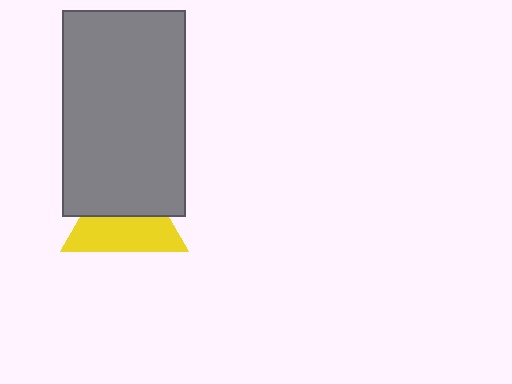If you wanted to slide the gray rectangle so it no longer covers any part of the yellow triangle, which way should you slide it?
Slide it up — that is the most direct way to separate the two shapes.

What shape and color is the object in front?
The object in front is a gray rectangle.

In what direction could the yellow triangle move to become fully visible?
The yellow triangle could move down. That would shift it out from behind the gray rectangle entirely.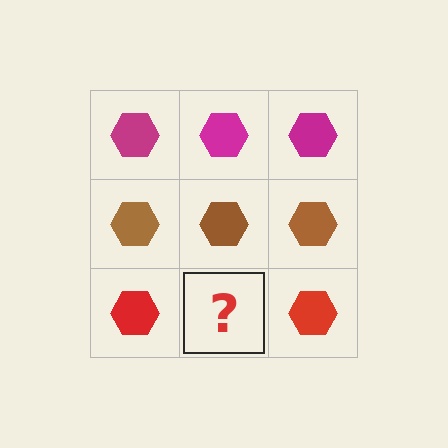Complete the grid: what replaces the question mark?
The question mark should be replaced with a red hexagon.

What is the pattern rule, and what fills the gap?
The rule is that each row has a consistent color. The gap should be filled with a red hexagon.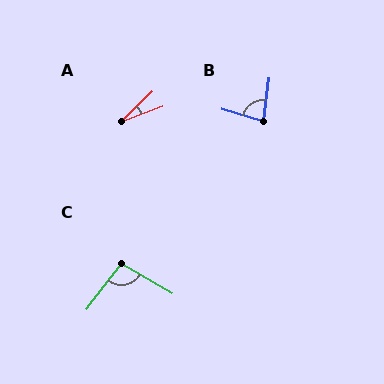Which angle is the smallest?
A, at approximately 23 degrees.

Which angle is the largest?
C, at approximately 97 degrees.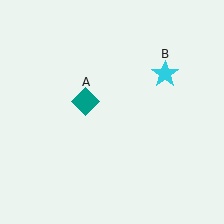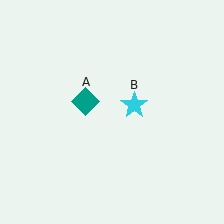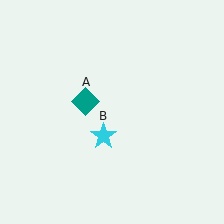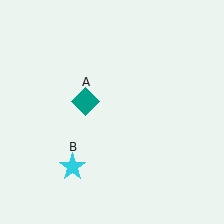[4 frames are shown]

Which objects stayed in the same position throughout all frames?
Teal diamond (object A) remained stationary.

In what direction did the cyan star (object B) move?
The cyan star (object B) moved down and to the left.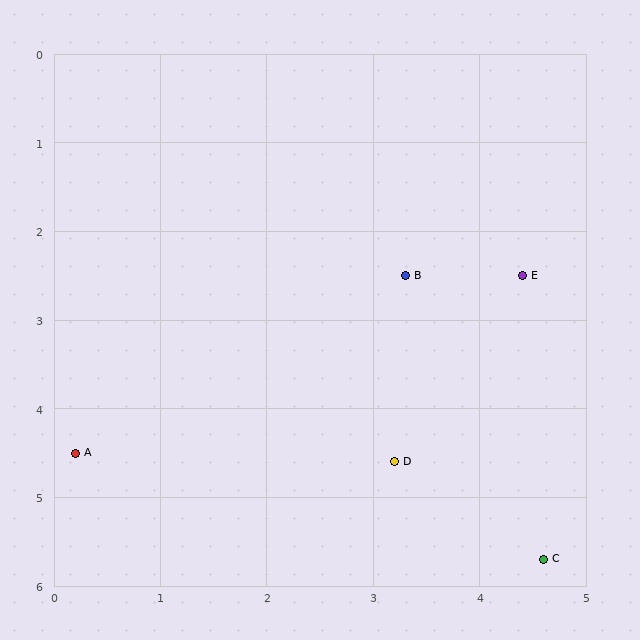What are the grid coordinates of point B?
Point B is at approximately (3.3, 2.5).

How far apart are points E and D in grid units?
Points E and D are about 2.4 grid units apart.